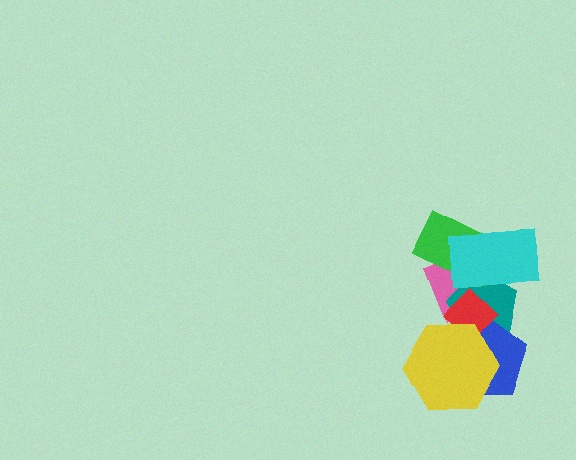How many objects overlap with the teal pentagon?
6 objects overlap with the teal pentagon.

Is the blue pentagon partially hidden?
Yes, it is partially covered by another shape.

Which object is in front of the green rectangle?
The cyan rectangle is in front of the green rectangle.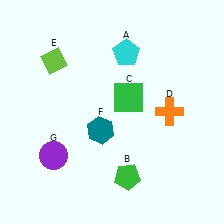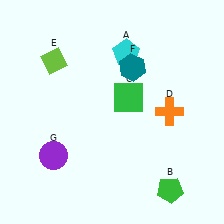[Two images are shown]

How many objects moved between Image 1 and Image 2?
2 objects moved between the two images.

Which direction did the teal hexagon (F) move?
The teal hexagon (F) moved up.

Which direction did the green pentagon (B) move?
The green pentagon (B) moved right.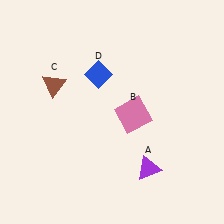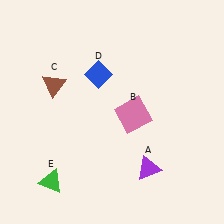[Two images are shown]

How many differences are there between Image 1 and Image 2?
There is 1 difference between the two images.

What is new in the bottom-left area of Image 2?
A green triangle (E) was added in the bottom-left area of Image 2.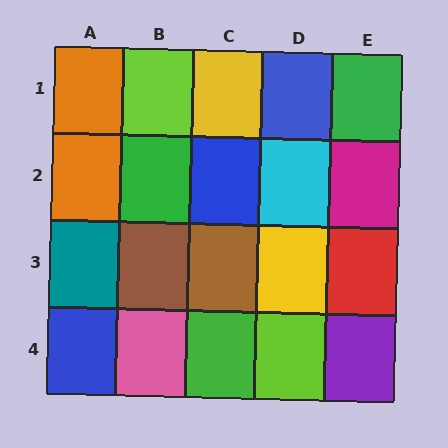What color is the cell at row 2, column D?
Cyan.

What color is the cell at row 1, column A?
Orange.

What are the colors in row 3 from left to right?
Teal, brown, brown, yellow, red.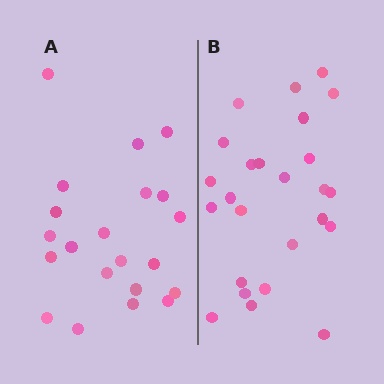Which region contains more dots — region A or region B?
Region B (the right region) has more dots.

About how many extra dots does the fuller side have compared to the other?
Region B has about 4 more dots than region A.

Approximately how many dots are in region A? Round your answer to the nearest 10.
About 20 dots. (The exact count is 21, which rounds to 20.)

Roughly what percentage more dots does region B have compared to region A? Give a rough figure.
About 20% more.